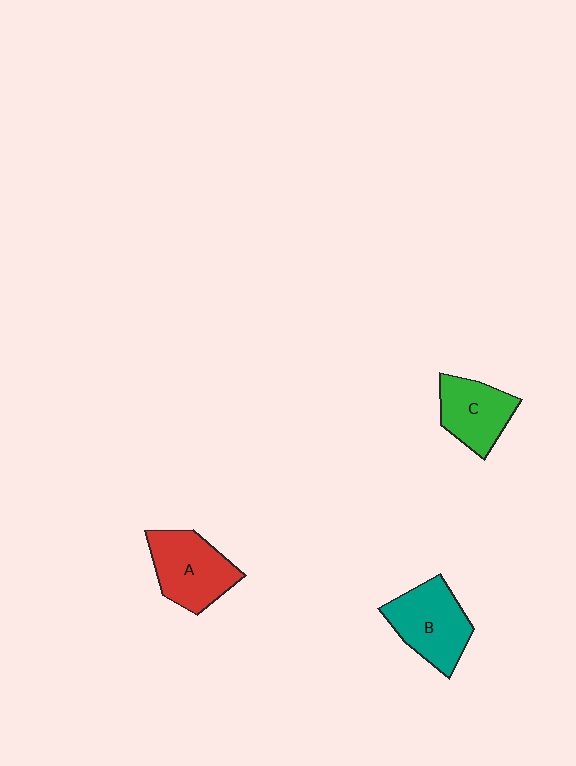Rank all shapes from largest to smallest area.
From largest to smallest: B (teal), A (red), C (green).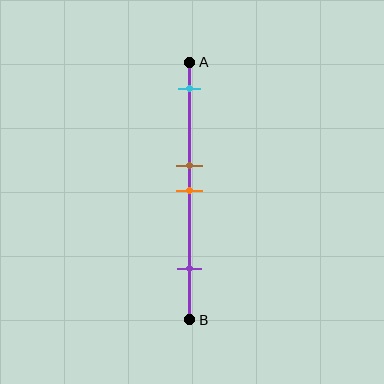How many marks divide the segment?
There are 4 marks dividing the segment.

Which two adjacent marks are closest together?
The brown and orange marks are the closest adjacent pair.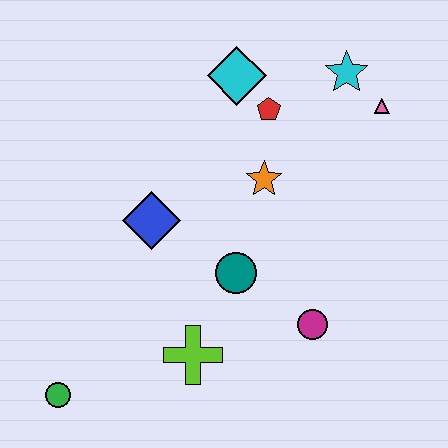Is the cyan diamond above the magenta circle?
Yes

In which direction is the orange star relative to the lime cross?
The orange star is above the lime cross.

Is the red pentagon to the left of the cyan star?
Yes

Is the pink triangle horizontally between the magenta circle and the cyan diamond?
No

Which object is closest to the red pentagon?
The cyan diamond is closest to the red pentagon.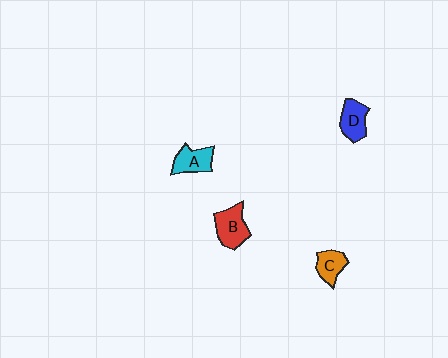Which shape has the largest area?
Shape B (red).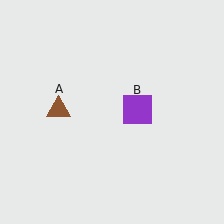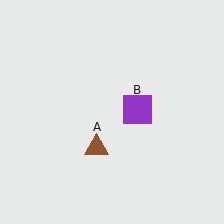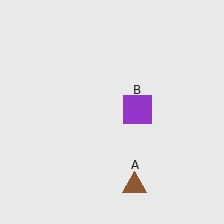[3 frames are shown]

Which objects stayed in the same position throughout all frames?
Purple square (object B) remained stationary.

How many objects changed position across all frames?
1 object changed position: brown triangle (object A).